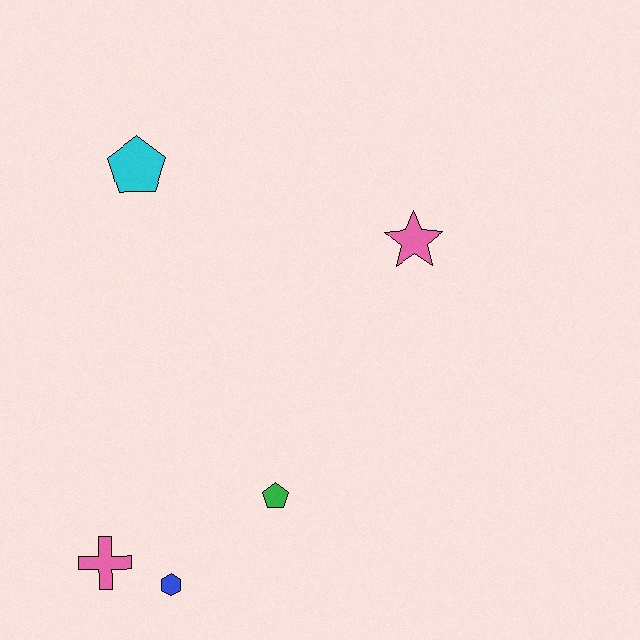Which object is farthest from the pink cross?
The pink star is farthest from the pink cross.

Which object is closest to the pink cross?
The blue hexagon is closest to the pink cross.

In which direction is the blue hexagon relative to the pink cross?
The blue hexagon is to the right of the pink cross.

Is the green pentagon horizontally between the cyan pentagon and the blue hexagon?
No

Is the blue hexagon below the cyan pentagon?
Yes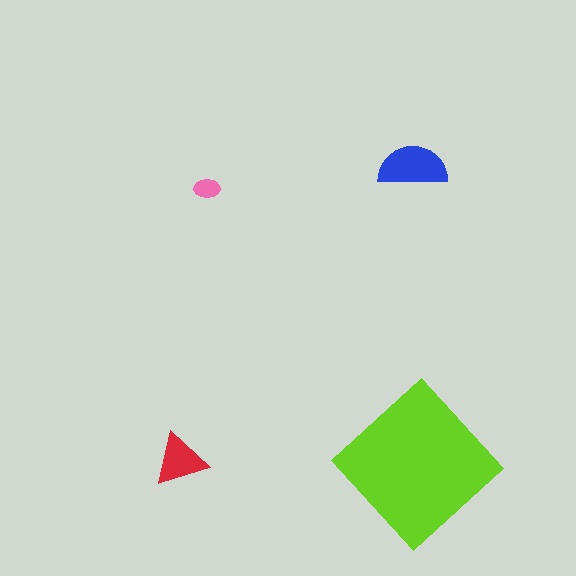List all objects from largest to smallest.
The lime diamond, the blue semicircle, the red triangle, the pink ellipse.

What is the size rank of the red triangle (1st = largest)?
3rd.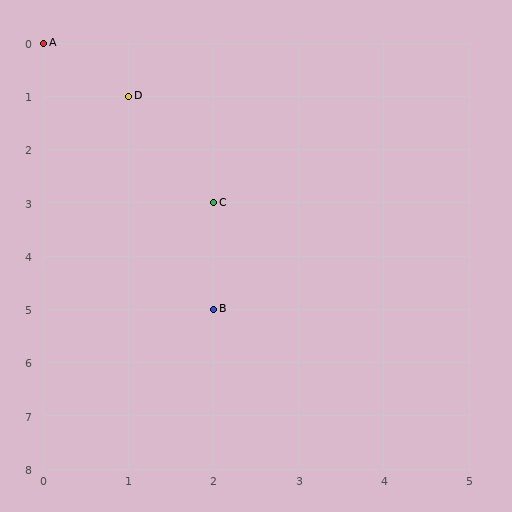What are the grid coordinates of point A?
Point A is at grid coordinates (0, 0).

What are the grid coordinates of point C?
Point C is at grid coordinates (2, 3).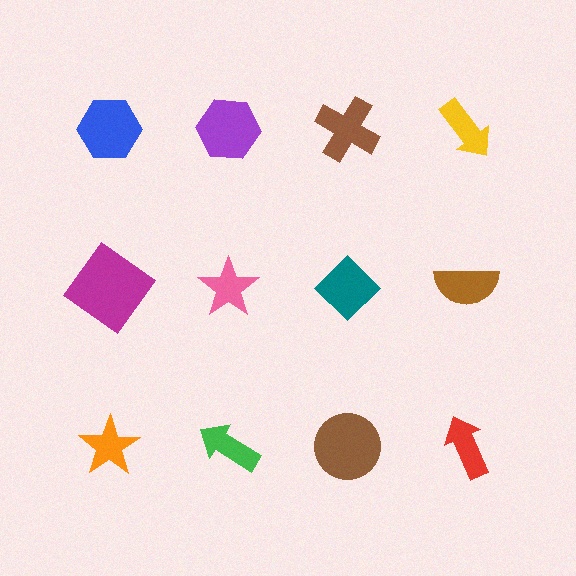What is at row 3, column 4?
A red arrow.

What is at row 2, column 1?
A magenta diamond.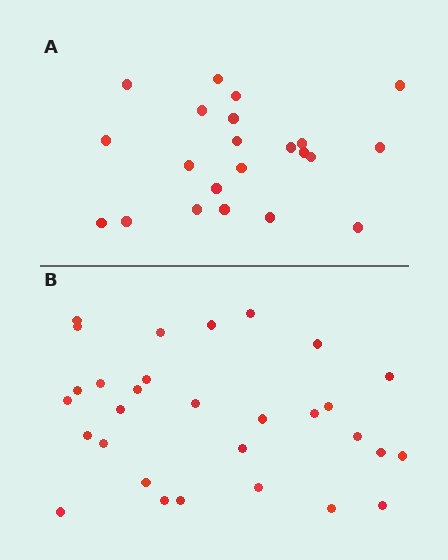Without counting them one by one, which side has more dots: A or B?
Region B (the bottom region) has more dots.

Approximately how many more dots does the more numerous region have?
Region B has roughly 8 or so more dots than region A.